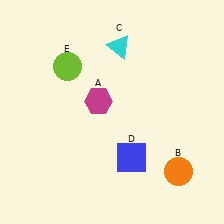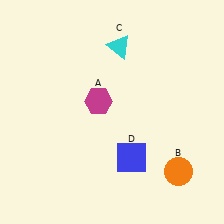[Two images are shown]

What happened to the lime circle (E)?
The lime circle (E) was removed in Image 2. It was in the top-left area of Image 1.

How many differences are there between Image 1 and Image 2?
There is 1 difference between the two images.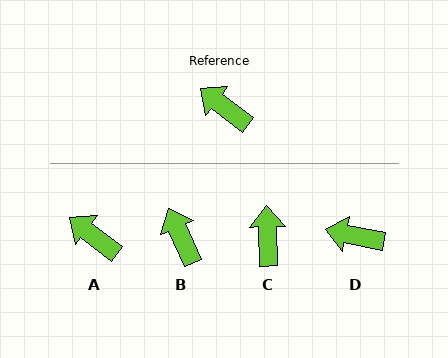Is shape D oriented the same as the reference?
No, it is off by about 26 degrees.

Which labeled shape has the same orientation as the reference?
A.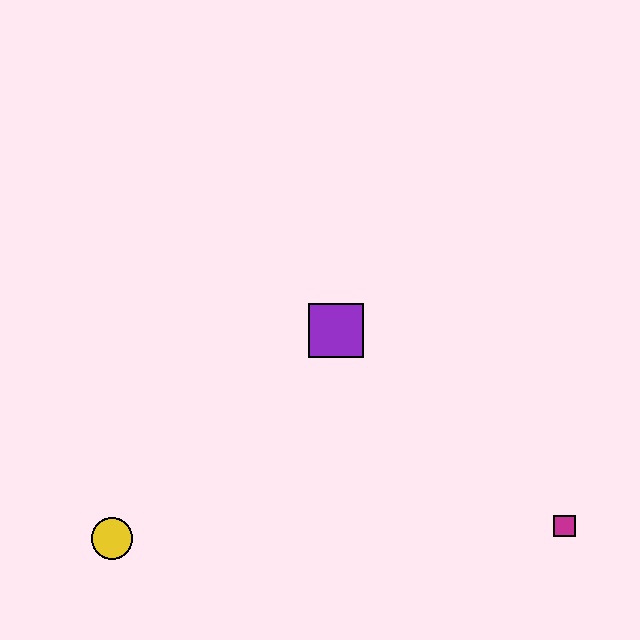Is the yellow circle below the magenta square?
Yes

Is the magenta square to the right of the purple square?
Yes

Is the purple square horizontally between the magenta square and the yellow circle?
Yes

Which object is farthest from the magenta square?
The yellow circle is farthest from the magenta square.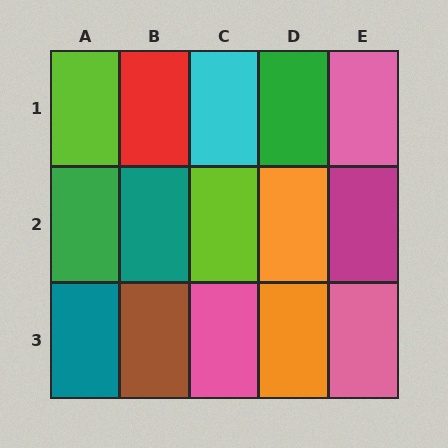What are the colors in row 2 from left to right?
Green, teal, lime, orange, magenta.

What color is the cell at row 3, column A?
Teal.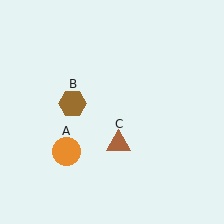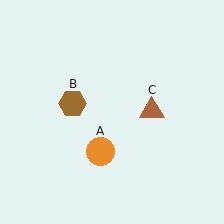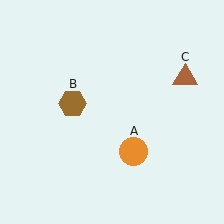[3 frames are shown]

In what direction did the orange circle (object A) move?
The orange circle (object A) moved right.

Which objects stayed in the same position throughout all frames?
Brown hexagon (object B) remained stationary.